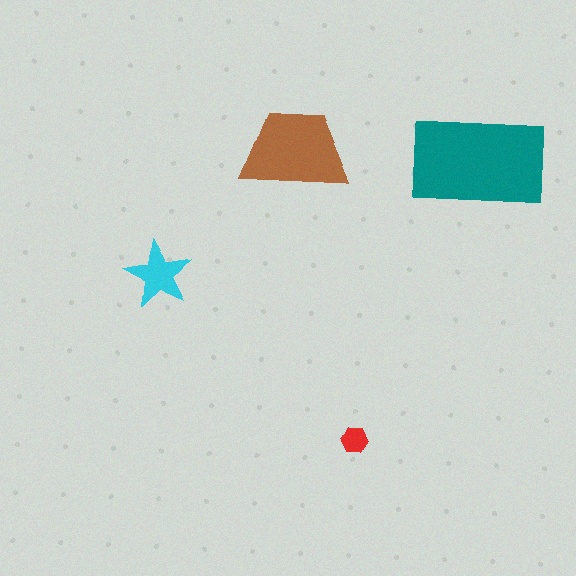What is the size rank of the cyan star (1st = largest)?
3rd.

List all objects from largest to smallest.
The teal rectangle, the brown trapezoid, the cyan star, the red hexagon.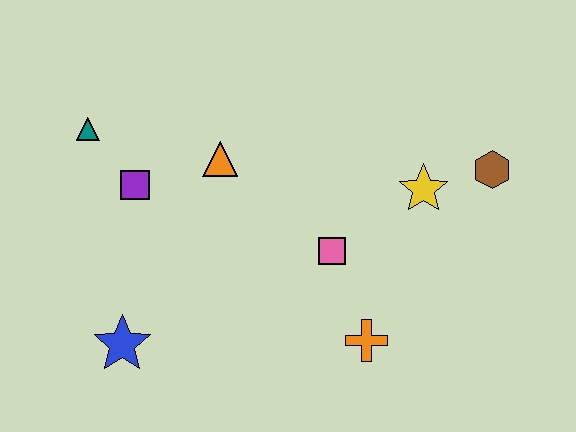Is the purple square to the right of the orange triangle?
No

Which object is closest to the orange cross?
The pink square is closest to the orange cross.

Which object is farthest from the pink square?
The teal triangle is farthest from the pink square.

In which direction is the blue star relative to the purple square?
The blue star is below the purple square.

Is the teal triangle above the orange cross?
Yes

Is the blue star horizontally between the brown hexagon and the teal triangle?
Yes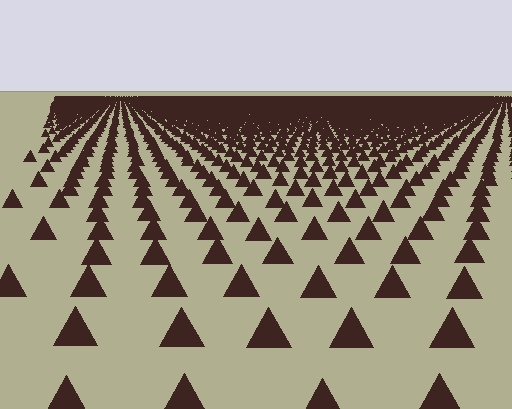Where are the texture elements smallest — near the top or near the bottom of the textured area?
Near the top.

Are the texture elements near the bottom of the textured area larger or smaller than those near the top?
Larger. Near the bottom, elements are closer to the viewer and appear at a bigger on-screen size.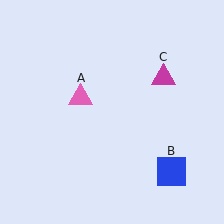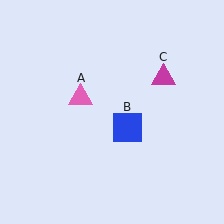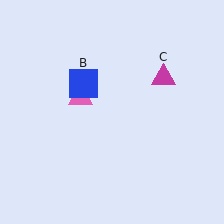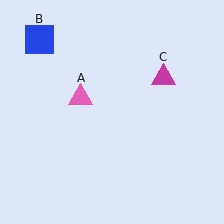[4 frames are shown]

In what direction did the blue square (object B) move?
The blue square (object B) moved up and to the left.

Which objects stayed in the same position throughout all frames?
Pink triangle (object A) and magenta triangle (object C) remained stationary.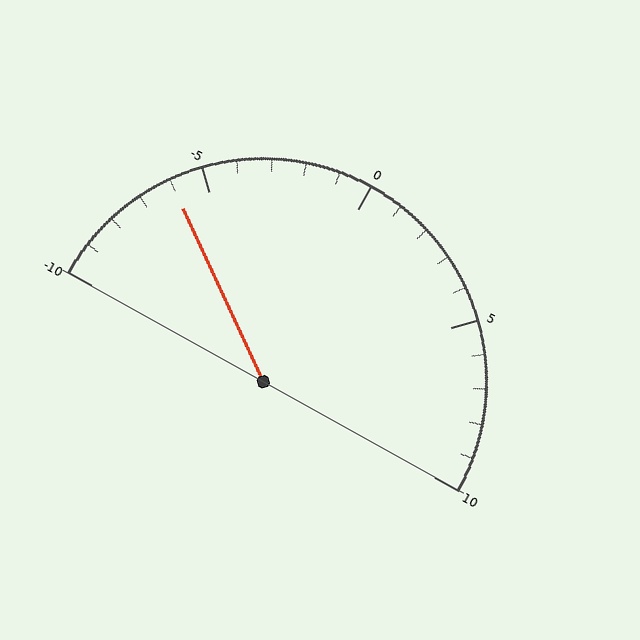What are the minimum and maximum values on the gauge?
The gauge ranges from -10 to 10.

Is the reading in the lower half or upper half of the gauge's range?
The reading is in the lower half of the range (-10 to 10).